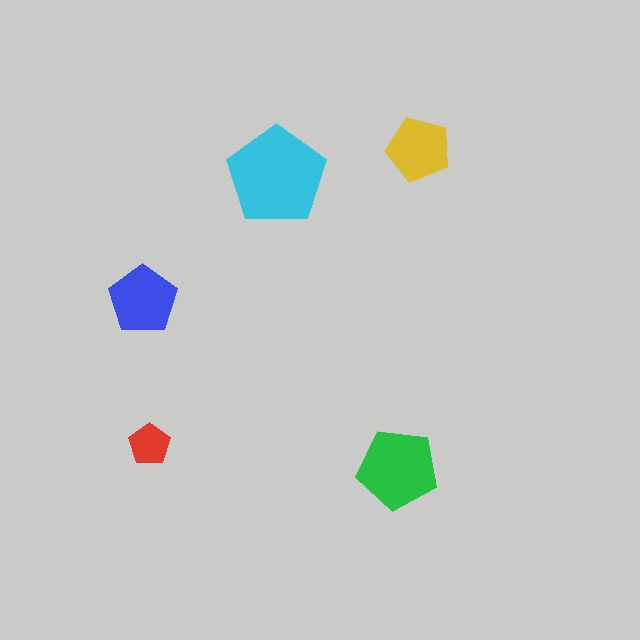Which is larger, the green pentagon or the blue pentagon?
The green one.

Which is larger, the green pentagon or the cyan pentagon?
The cyan one.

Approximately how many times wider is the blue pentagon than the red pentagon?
About 1.5 times wider.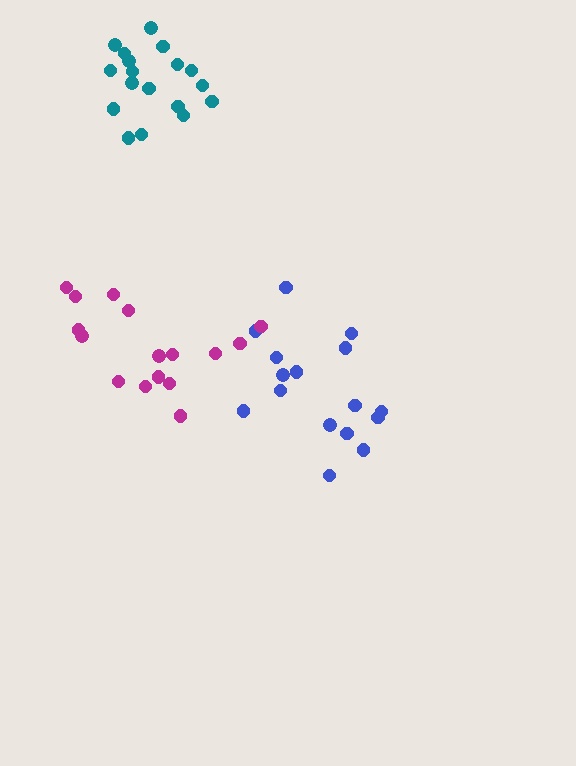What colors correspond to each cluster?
The clusters are colored: blue, teal, magenta.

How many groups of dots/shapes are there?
There are 3 groups.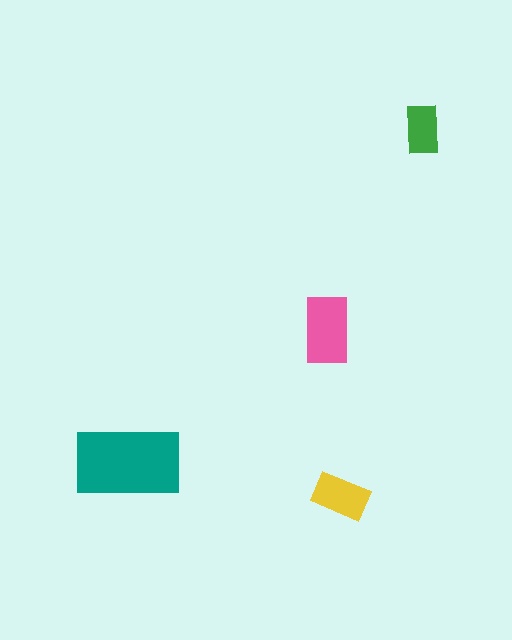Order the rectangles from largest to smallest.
the teal one, the pink one, the yellow one, the green one.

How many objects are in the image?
There are 4 objects in the image.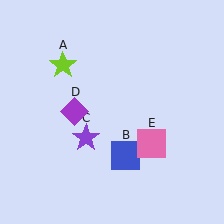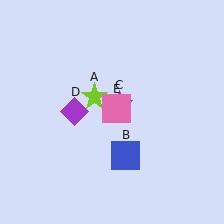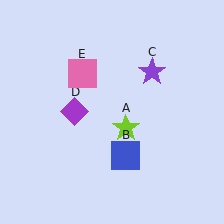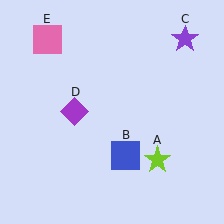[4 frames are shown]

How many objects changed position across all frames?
3 objects changed position: lime star (object A), purple star (object C), pink square (object E).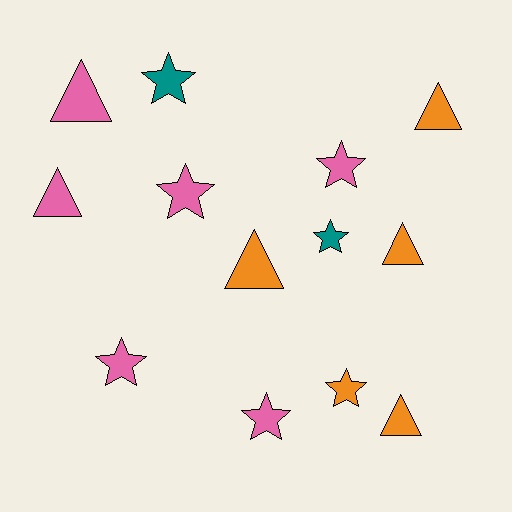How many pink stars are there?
There are 4 pink stars.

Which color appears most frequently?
Pink, with 6 objects.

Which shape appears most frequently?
Star, with 7 objects.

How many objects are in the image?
There are 13 objects.